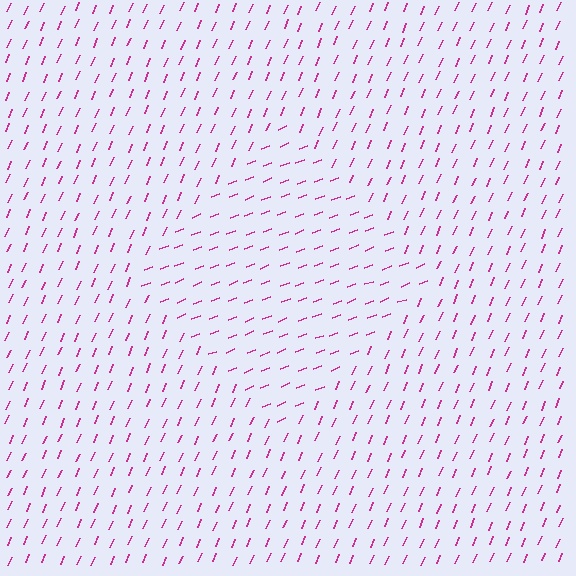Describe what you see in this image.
The image is filled with small magenta line segments. A diamond region in the image has lines oriented differently from the surrounding lines, creating a visible texture boundary.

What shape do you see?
I see a diamond.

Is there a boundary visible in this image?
Yes, there is a texture boundary formed by a change in line orientation.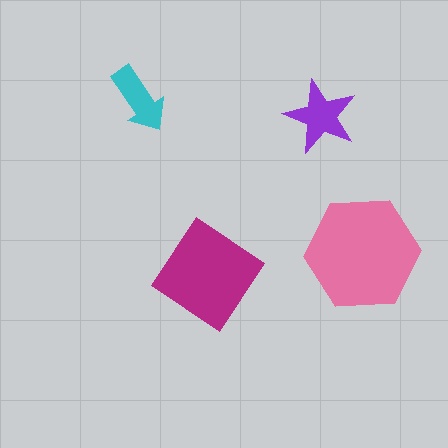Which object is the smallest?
The cyan arrow.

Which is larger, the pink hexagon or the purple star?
The pink hexagon.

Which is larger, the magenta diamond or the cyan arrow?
The magenta diamond.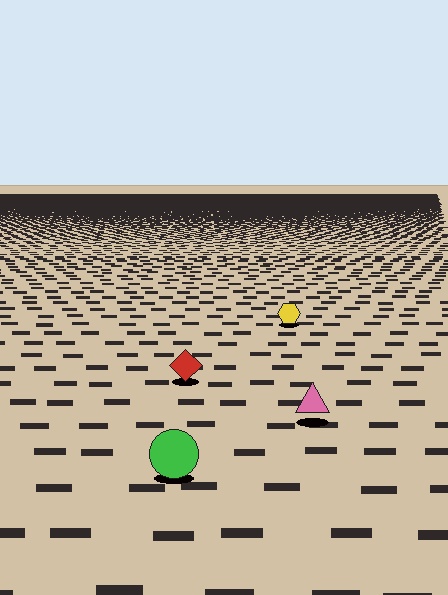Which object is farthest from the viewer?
The yellow hexagon is farthest from the viewer. It appears smaller and the ground texture around it is denser.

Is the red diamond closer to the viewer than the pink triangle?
No. The pink triangle is closer — you can tell from the texture gradient: the ground texture is coarser near it.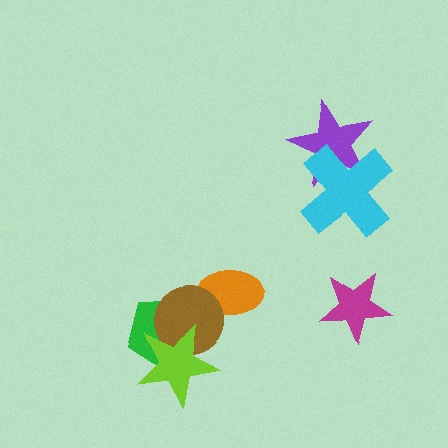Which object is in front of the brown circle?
The lime star is in front of the brown circle.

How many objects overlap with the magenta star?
0 objects overlap with the magenta star.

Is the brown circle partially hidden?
Yes, it is partially covered by another shape.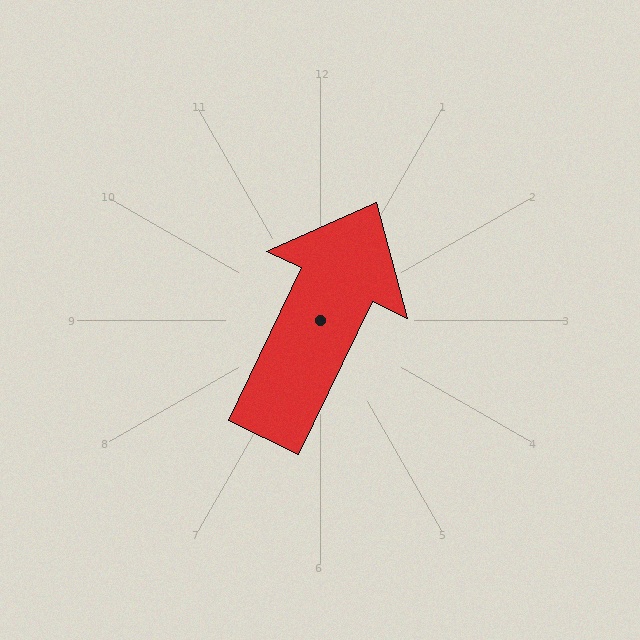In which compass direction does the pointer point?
Northeast.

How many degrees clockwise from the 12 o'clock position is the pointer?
Approximately 26 degrees.